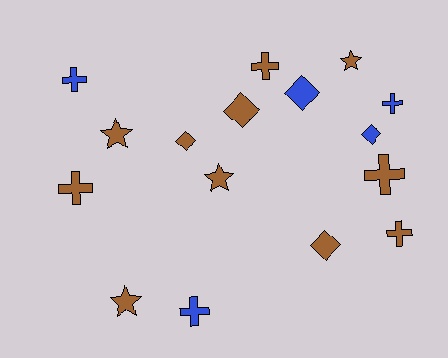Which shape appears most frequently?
Cross, with 7 objects.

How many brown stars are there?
There are 4 brown stars.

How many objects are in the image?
There are 16 objects.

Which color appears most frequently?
Brown, with 11 objects.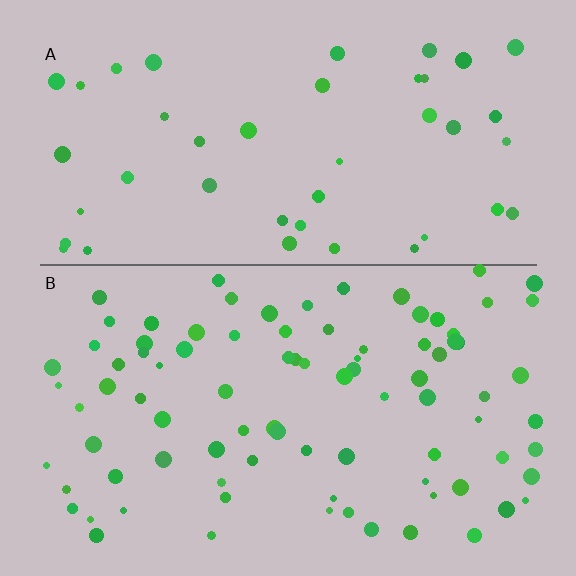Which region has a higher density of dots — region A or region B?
B (the bottom).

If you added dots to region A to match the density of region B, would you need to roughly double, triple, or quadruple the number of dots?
Approximately double.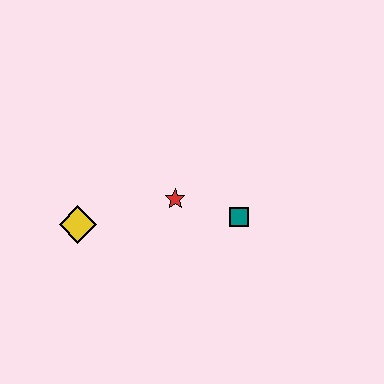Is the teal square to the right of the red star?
Yes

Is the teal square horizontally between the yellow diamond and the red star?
No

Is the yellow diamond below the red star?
Yes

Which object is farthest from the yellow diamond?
The teal square is farthest from the yellow diamond.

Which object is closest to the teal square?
The red star is closest to the teal square.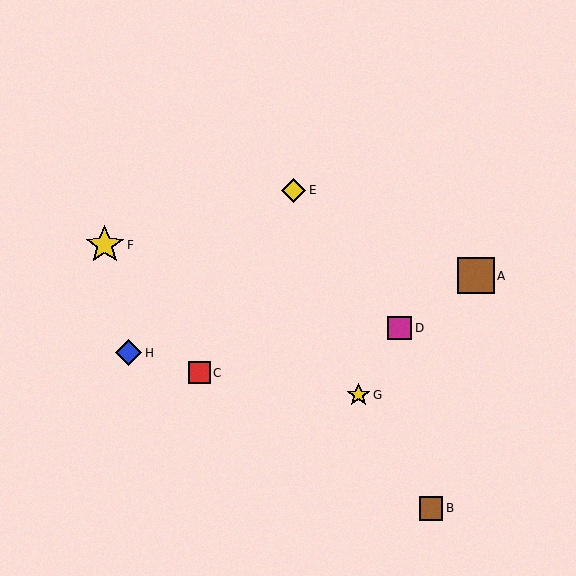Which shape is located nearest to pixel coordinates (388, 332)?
The magenta square (labeled D) at (400, 328) is nearest to that location.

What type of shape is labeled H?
Shape H is a blue diamond.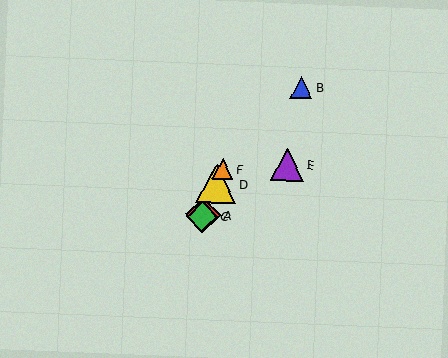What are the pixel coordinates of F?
Object F is at (223, 169).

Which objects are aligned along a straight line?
Objects A, C, D, F are aligned along a straight line.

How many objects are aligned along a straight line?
4 objects (A, C, D, F) are aligned along a straight line.